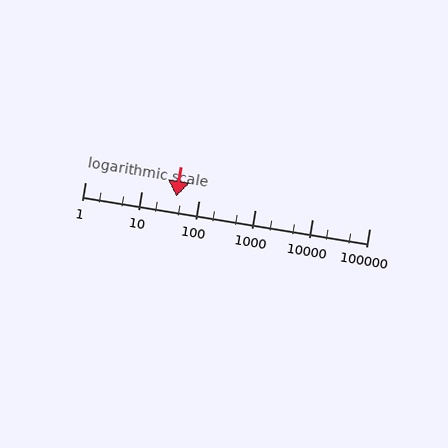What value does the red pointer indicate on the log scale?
The pointer indicates approximately 40.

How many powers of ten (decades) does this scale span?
The scale spans 5 decades, from 1 to 100000.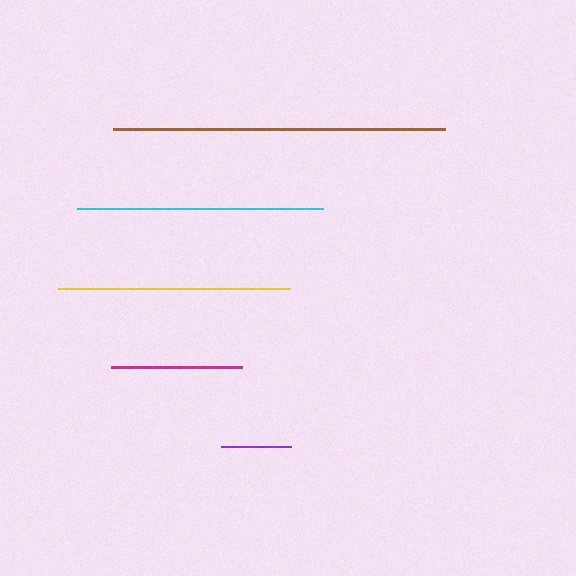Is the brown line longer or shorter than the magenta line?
The brown line is longer than the magenta line.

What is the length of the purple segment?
The purple segment is approximately 70 pixels long.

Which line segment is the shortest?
The purple line is the shortest at approximately 70 pixels.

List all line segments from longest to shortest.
From longest to shortest: brown, cyan, yellow, magenta, purple.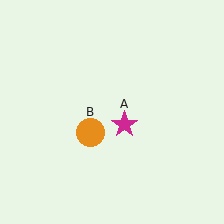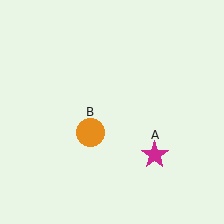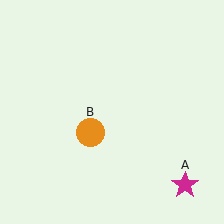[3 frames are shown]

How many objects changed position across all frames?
1 object changed position: magenta star (object A).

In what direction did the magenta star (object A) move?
The magenta star (object A) moved down and to the right.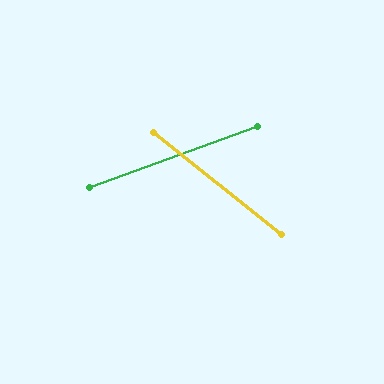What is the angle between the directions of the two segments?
Approximately 59 degrees.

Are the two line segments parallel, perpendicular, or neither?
Neither parallel nor perpendicular — they differ by about 59°.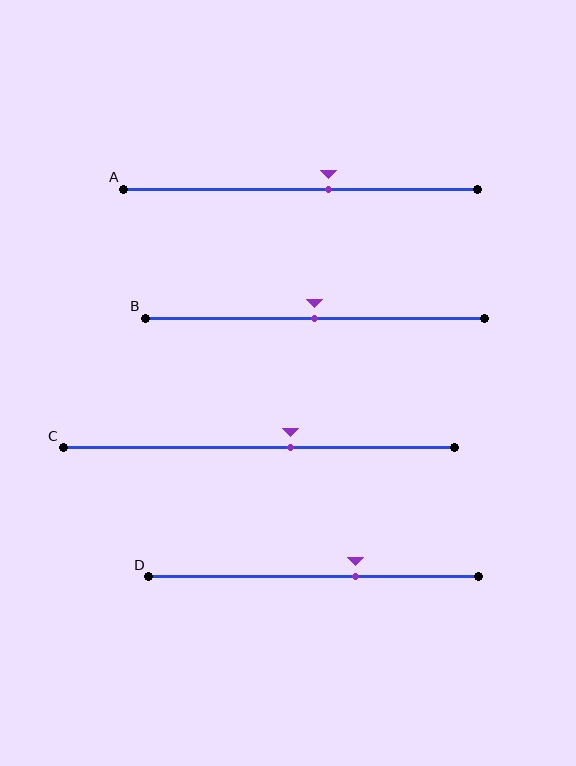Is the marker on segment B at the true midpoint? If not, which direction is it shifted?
Yes, the marker on segment B is at the true midpoint.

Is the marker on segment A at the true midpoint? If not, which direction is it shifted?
No, the marker on segment A is shifted to the right by about 8% of the segment length.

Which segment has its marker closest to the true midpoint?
Segment B has its marker closest to the true midpoint.